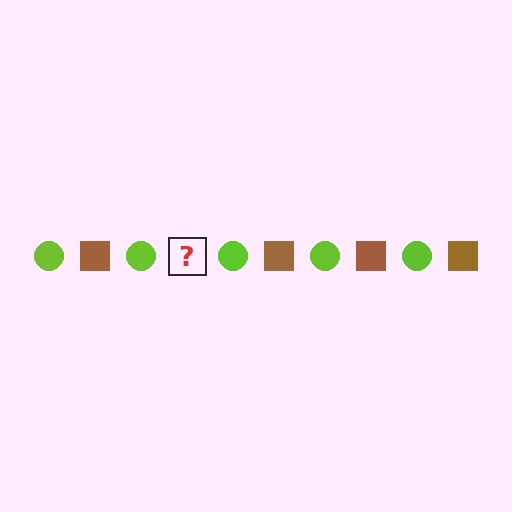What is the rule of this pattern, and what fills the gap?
The rule is that the pattern alternates between lime circle and brown square. The gap should be filled with a brown square.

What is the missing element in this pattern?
The missing element is a brown square.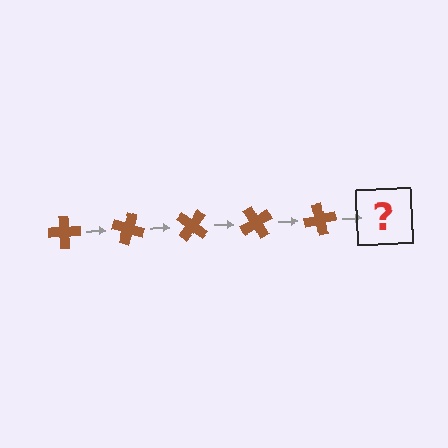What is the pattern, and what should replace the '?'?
The pattern is that the cross rotates 20 degrees each step. The '?' should be a brown cross rotated 100 degrees.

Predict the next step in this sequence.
The next step is a brown cross rotated 100 degrees.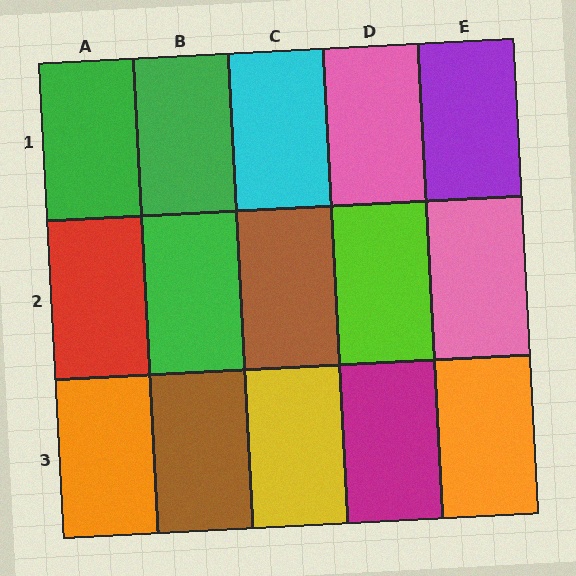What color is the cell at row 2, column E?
Pink.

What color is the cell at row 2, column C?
Brown.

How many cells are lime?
1 cell is lime.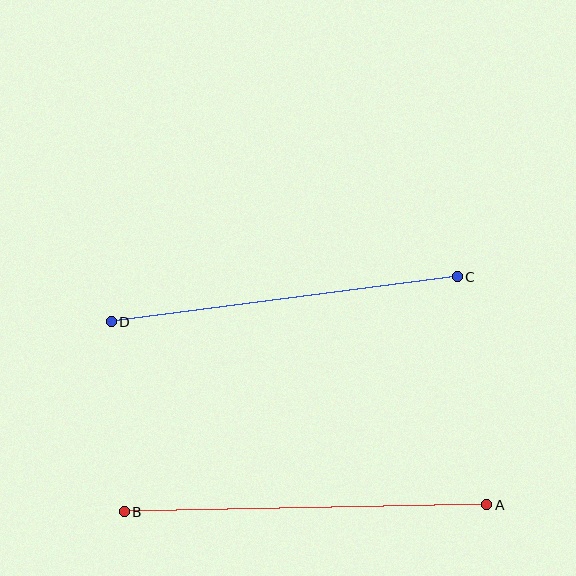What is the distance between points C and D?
The distance is approximately 349 pixels.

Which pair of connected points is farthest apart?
Points A and B are farthest apart.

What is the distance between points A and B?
The distance is approximately 362 pixels.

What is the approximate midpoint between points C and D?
The midpoint is at approximately (284, 299) pixels.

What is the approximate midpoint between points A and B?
The midpoint is at approximately (306, 508) pixels.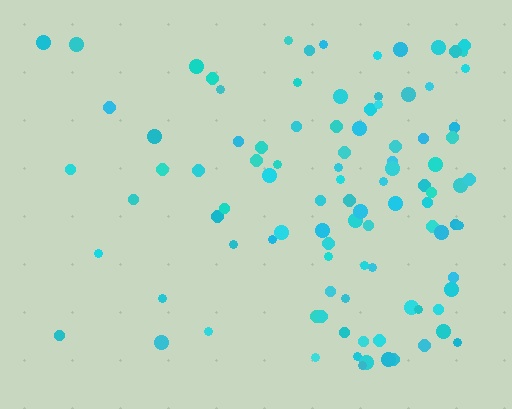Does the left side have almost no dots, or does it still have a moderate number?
Still a moderate number, just noticeably fewer than the right.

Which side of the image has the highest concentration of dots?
The right.